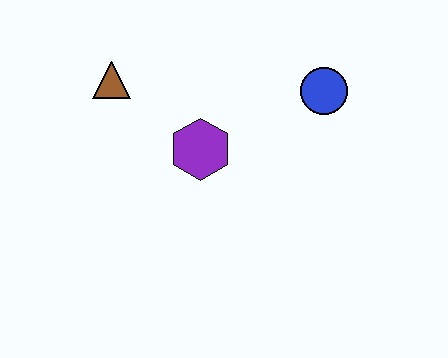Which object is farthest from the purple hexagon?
The blue circle is farthest from the purple hexagon.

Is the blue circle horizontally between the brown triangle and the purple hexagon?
No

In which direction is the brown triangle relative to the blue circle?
The brown triangle is to the left of the blue circle.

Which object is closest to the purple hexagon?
The brown triangle is closest to the purple hexagon.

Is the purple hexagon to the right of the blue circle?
No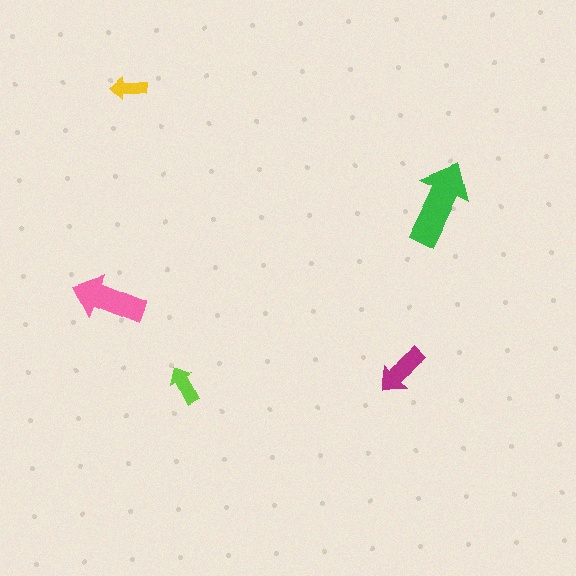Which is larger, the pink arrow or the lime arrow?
The pink one.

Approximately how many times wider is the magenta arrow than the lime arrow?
About 1.5 times wider.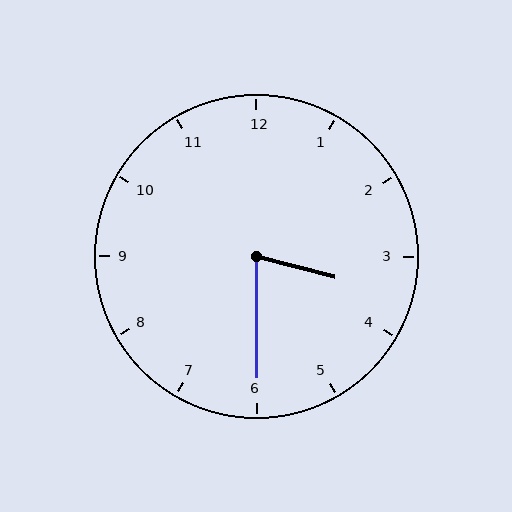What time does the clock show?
3:30.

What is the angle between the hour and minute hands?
Approximately 75 degrees.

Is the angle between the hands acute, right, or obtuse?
It is acute.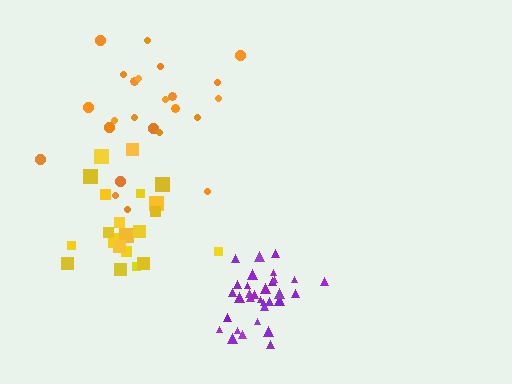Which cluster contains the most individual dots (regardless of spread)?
Purple (33).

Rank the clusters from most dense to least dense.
purple, yellow, orange.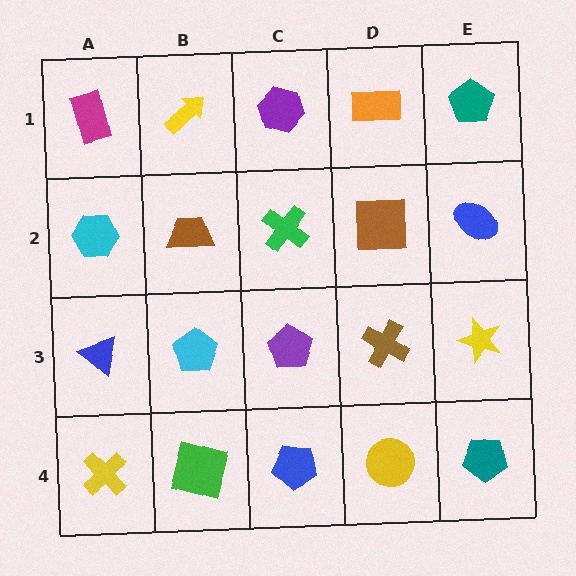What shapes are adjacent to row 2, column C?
A purple hexagon (row 1, column C), a purple pentagon (row 3, column C), a brown trapezoid (row 2, column B), a brown square (row 2, column D).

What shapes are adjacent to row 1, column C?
A green cross (row 2, column C), a yellow arrow (row 1, column B), an orange rectangle (row 1, column D).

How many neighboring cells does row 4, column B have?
3.